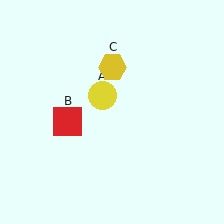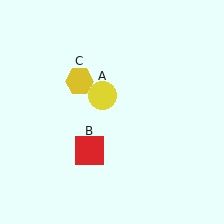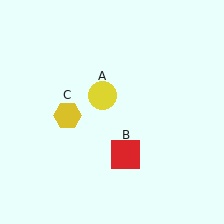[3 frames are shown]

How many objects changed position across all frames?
2 objects changed position: red square (object B), yellow hexagon (object C).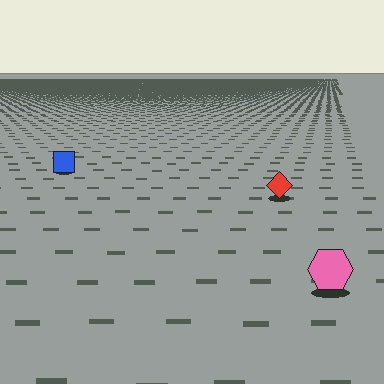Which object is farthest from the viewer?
The blue square is farthest from the viewer. It appears smaller and the ground texture around it is denser.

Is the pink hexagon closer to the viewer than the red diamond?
Yes. The pink hexagon is closer — you can tell from the texture gradient: the ground texture is coarser near it.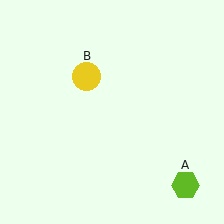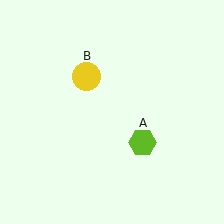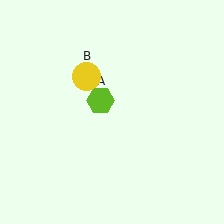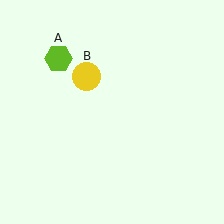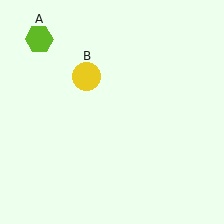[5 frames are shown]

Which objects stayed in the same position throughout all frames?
Yellow circle (object B) remained stationary.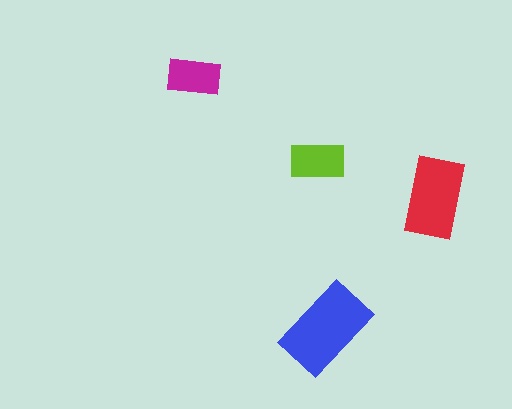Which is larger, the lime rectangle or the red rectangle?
The red one.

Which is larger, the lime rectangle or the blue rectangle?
The blue one.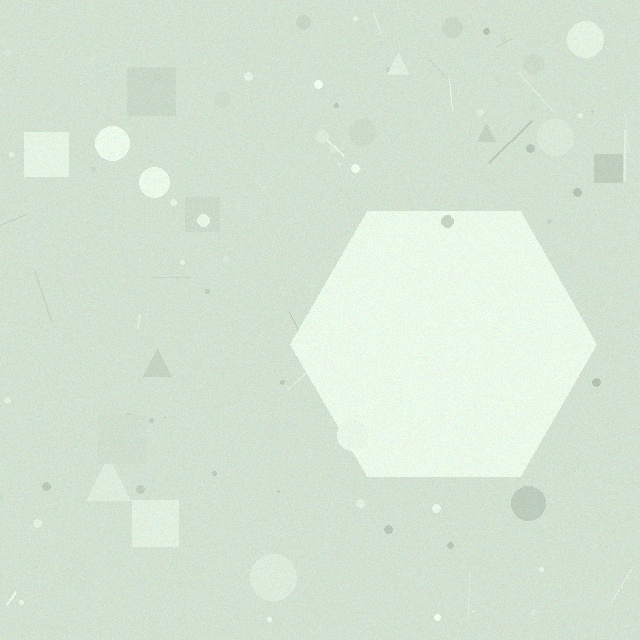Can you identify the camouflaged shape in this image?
The camouflaged shape is a hexagon.